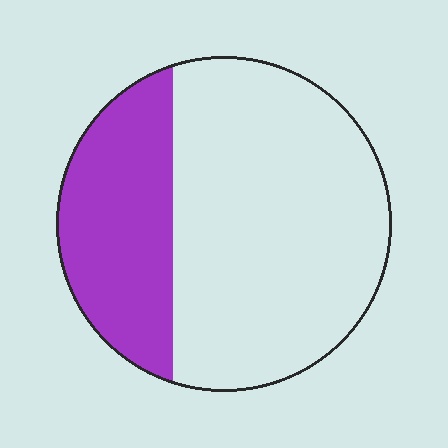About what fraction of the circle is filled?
About one third (1/3).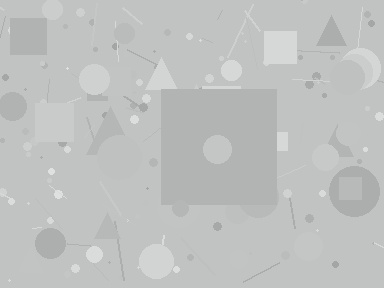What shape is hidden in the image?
A square is hidden in the image.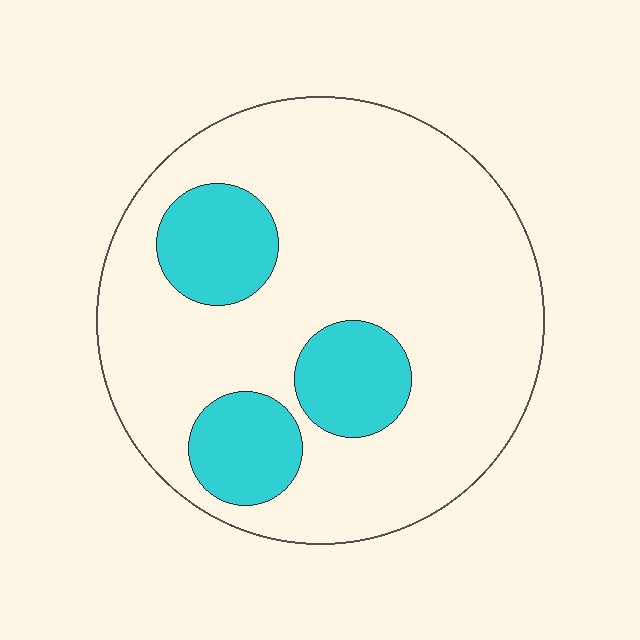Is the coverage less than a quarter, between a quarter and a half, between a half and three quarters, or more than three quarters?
Less than a quarter.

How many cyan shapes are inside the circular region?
3.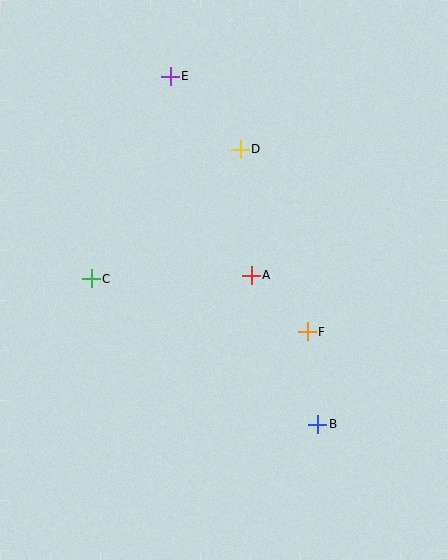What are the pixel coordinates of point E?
Point E is at (170, 76).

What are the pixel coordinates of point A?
Point A is at (251, 275).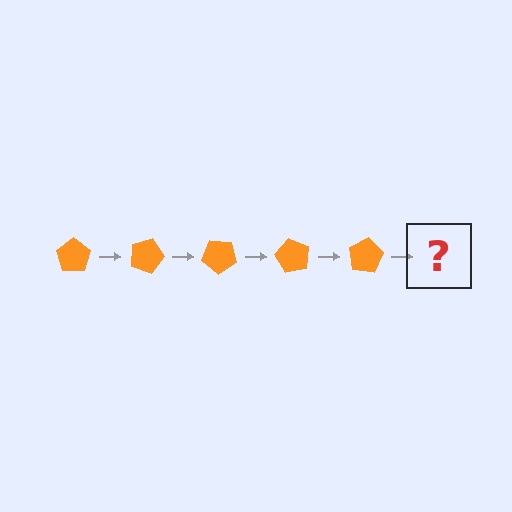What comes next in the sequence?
The next element should be an orange pentagon rotated 100 degrees.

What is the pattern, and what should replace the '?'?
The pattern is that the pentagon rotates 20 degrees each step. The '?' should be an orange pentagon rotated 100 degrees.